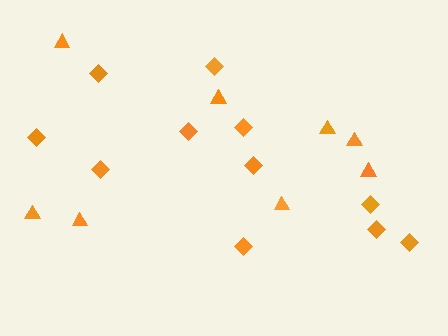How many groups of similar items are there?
There are 2 groups: one group of triangles (8) and one group of diamonds (11).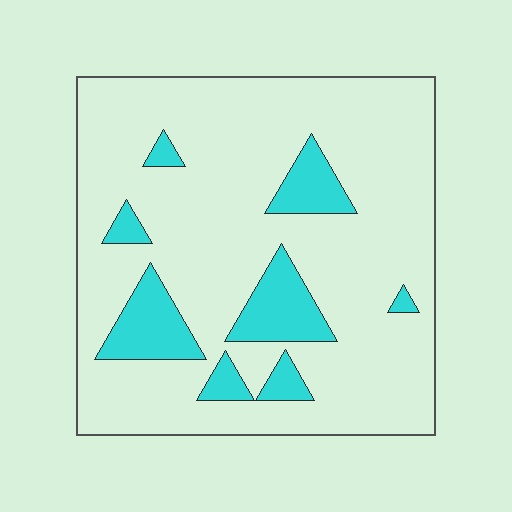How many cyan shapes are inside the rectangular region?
8.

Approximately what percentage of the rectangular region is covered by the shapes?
Approximately 15%.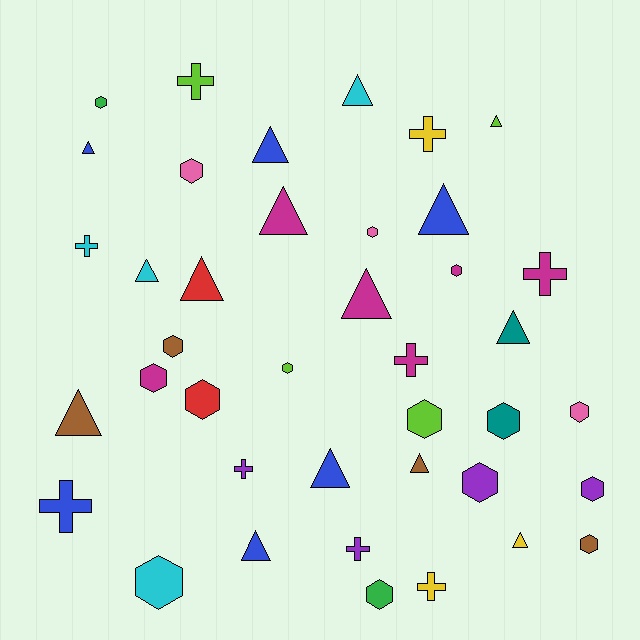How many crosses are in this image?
There are 9 crosses.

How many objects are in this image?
There are 40 objects.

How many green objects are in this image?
There are 2 green objects.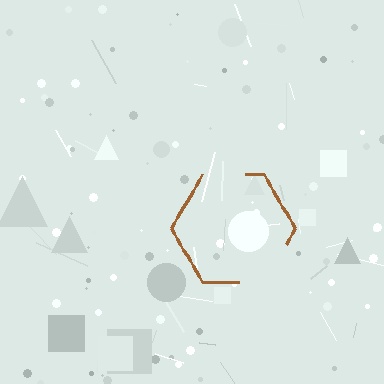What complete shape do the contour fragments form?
The contour fragments form a hexagon.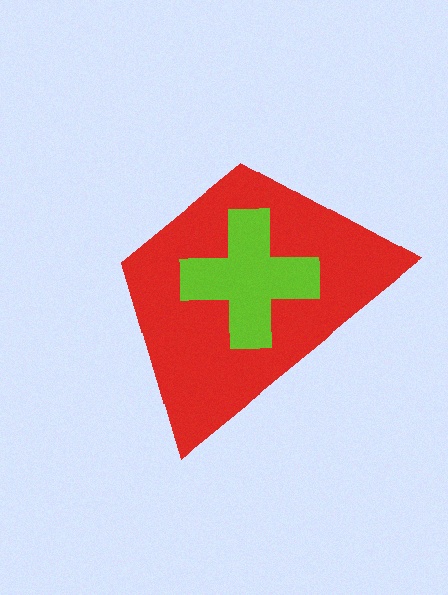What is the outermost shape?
The red trapezoid.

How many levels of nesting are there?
2.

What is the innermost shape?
The lime cross.